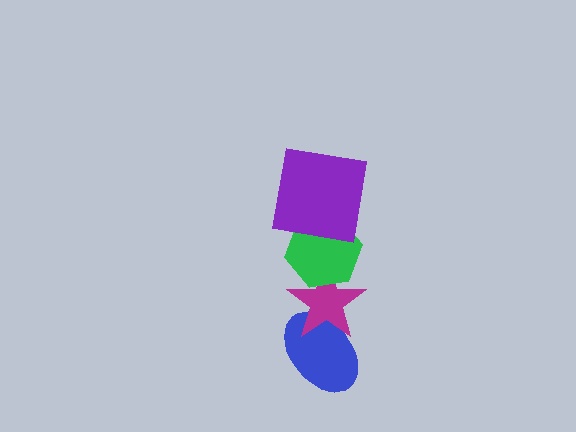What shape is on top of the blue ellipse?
The magenta star is on top of the blue ellipse.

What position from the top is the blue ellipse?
The blue ellipse is 4th from the top.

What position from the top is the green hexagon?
The green hexagon is 2nd from the top.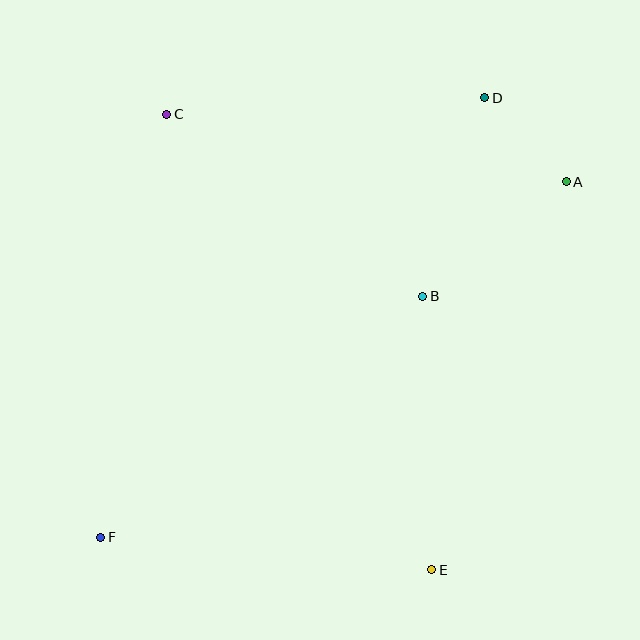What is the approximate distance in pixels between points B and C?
The distance between B and C is approximately 314 pixels.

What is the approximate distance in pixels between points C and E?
The distance between C and E is approximately 527 pixels.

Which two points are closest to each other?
Points A and D are closest to each other.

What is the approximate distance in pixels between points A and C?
The distance between A and C is approximately 405 pixels.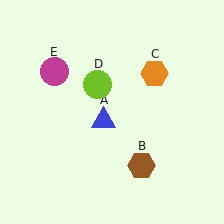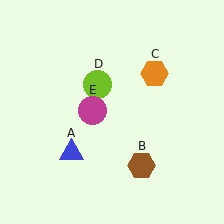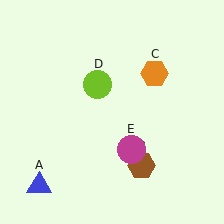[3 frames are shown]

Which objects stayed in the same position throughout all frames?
Brown hexagon (object B) and orange hexagon (object C) and lime circle (object D) remained stationary.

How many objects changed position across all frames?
2 objects changed position: blue triangle (object A), magenta circle (object E).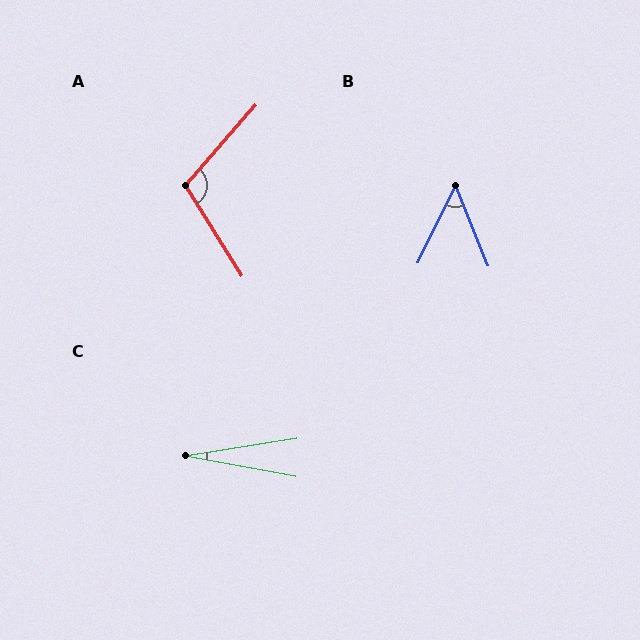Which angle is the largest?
A, at approximately 107 degrees.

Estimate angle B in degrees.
Approximately 48 degrees.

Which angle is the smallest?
C, at approximately 20 degrees.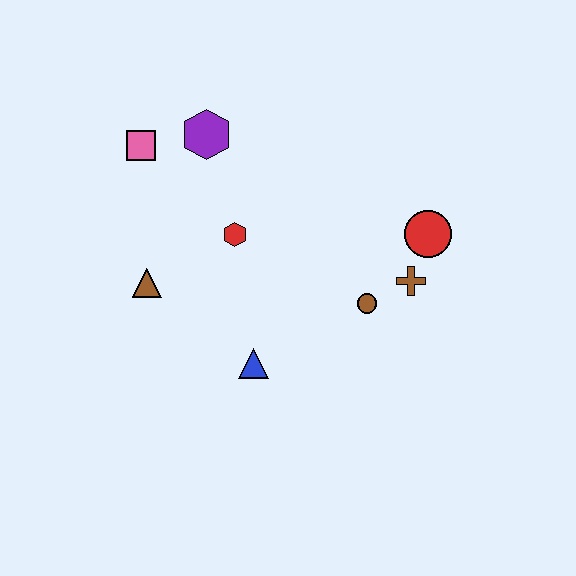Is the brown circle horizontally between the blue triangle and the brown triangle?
No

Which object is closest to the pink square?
The purple hexagon is closest to the pink square.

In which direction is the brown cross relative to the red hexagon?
The brown cross is to the right of the red hexagon.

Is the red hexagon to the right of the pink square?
Yes